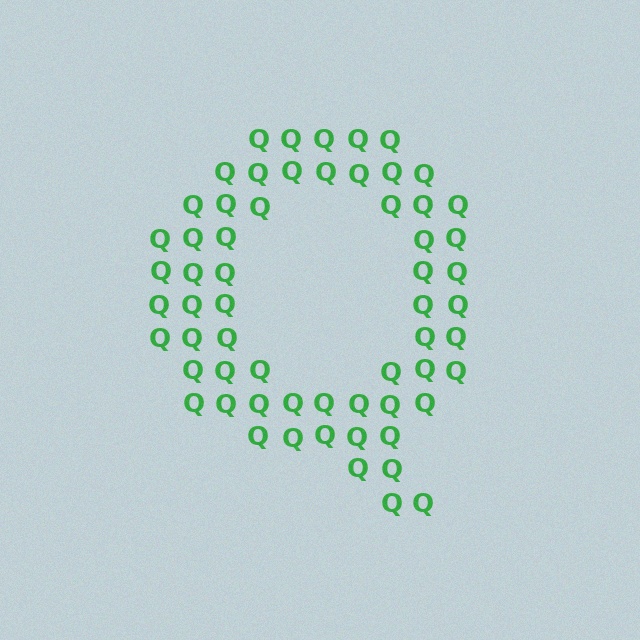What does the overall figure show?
The overall figure shows the letter Q.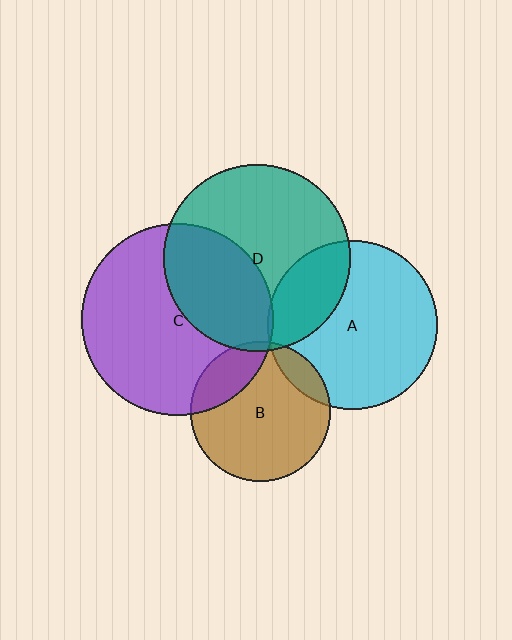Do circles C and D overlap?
Yes.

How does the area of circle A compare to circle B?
Approximately 1.5 times.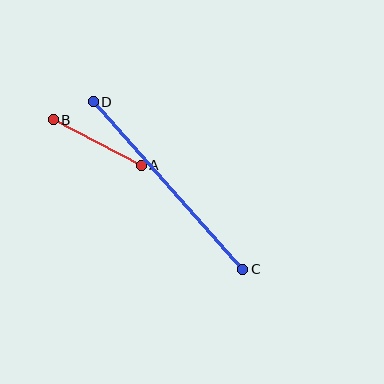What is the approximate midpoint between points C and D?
The midpoint is at approximately (168, 186) pixels.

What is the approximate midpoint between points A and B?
The midpoint is at approximately (97, 143) pixels.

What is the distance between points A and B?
The distance is approximately 99 pixels.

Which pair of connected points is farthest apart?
Points C and D are farthest apart.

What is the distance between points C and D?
The distance is approximately 224 pixels.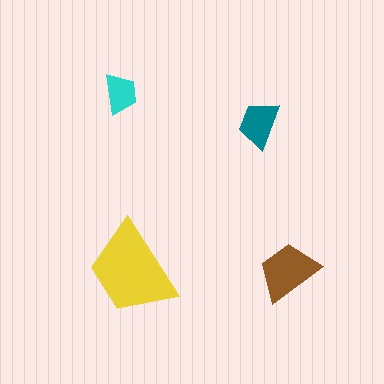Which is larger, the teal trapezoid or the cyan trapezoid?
The teal one.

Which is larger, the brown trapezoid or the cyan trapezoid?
The brown one.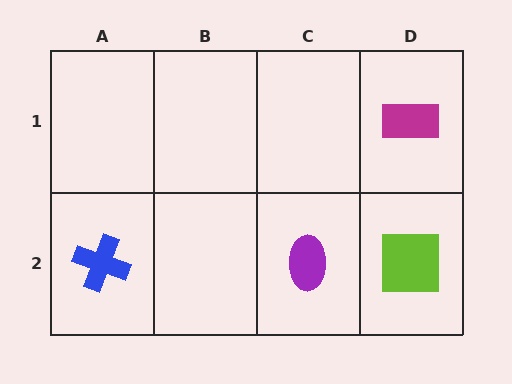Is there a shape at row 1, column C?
No, that cell is empty.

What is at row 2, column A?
A blue cross.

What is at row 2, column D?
A lime square.